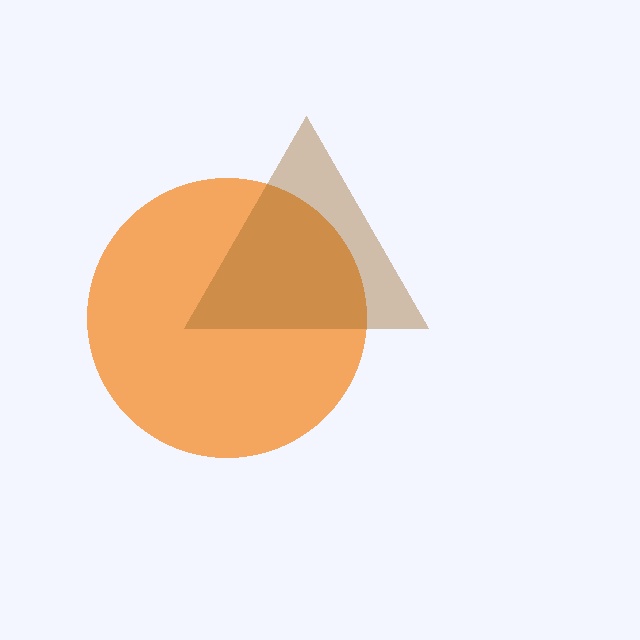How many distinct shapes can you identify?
There are 2 distinct shapes: an orange circle, a brown triangle.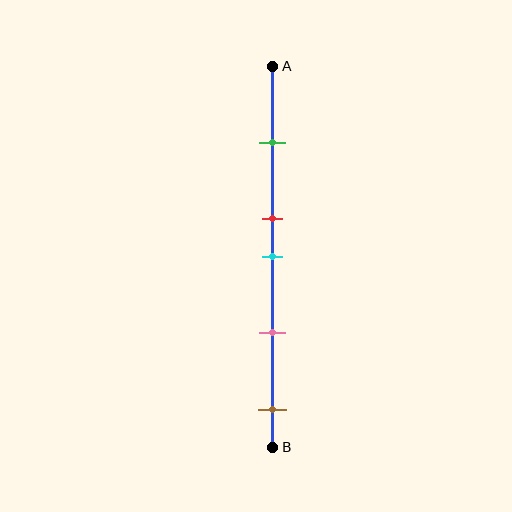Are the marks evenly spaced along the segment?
No, the marks are not evenly spaced.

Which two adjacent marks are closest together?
The red and cyan marks are the closest adjacent pair.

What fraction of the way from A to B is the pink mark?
The pink mark is approximately 70% (0.7) of the way from A to B.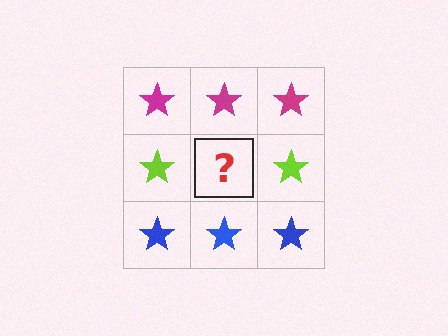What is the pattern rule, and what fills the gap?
The rule is that each row has a consistent color. The gap should be filled with a lime star.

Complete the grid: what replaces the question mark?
The question mark should be replaced with a lime star.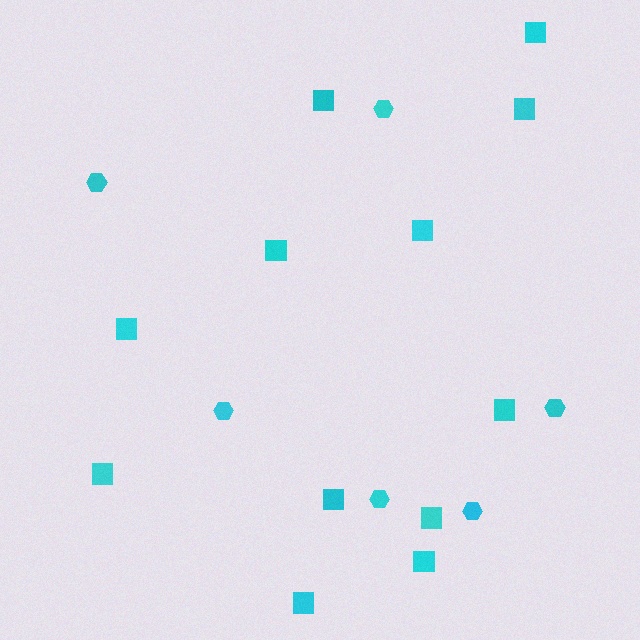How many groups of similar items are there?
There are 2 groups: one group of squares (12) and one group of hexagons (6).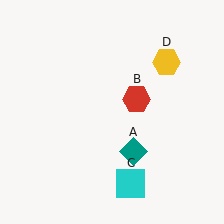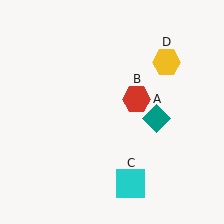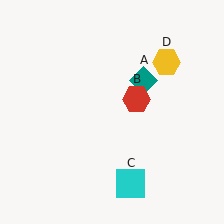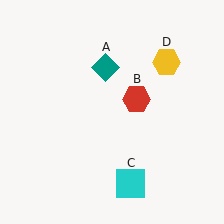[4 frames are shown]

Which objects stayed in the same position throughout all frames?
Red hexagon (object B) and cyan square (object C) and yellow hexagon (object D) remained stationary.